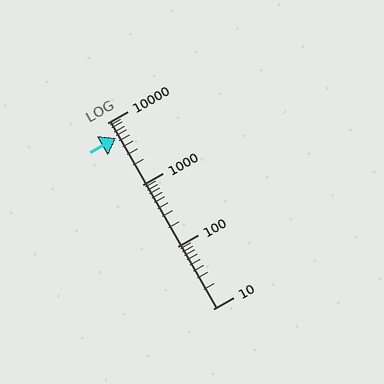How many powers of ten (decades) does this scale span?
The scale spans 3 decades, from 10 to 10000.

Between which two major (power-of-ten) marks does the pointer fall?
The pointer is between 1000 and 10000.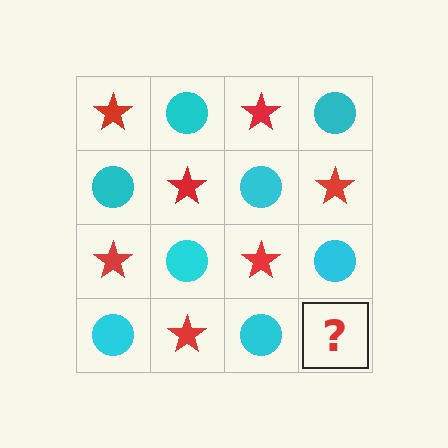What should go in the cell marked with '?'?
The missing cell should contain a red star.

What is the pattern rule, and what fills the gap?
The rule is that it alternates red star and cyan circle in a checkerboard pattern. The gap should be filled with a red star.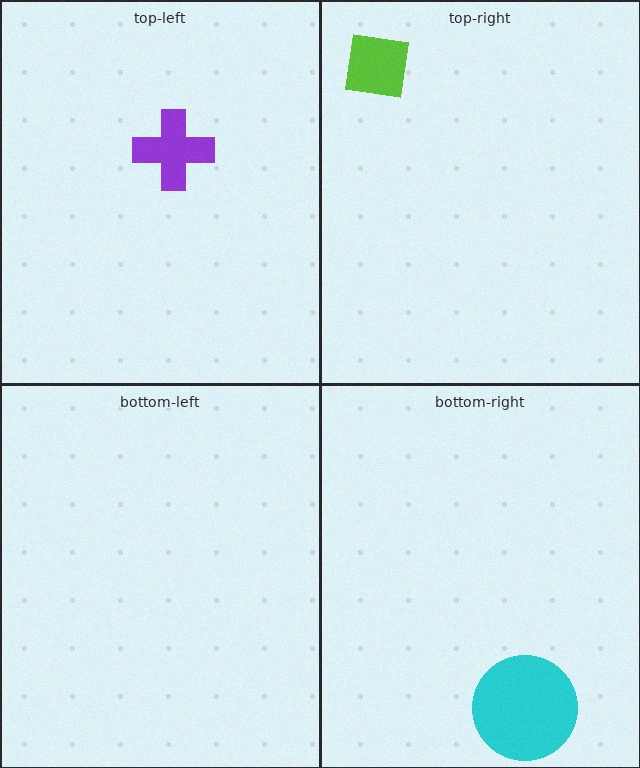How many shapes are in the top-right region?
1.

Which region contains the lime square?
The top-right region.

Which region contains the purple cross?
The top-left region.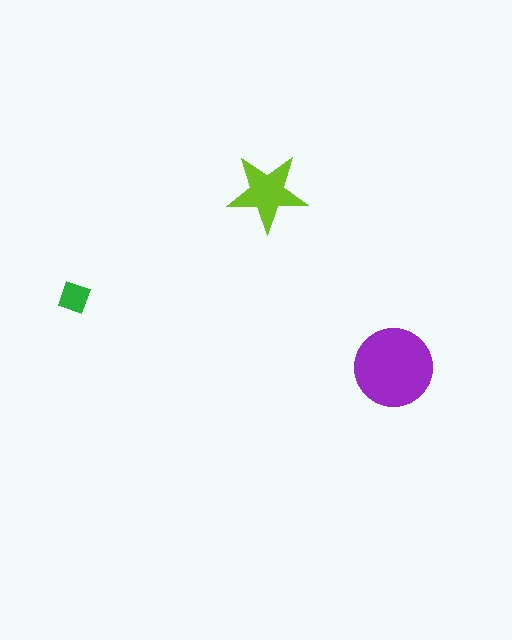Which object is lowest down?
The purple circle is bottommost.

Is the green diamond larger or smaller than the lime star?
Smaller.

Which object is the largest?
The purple circle.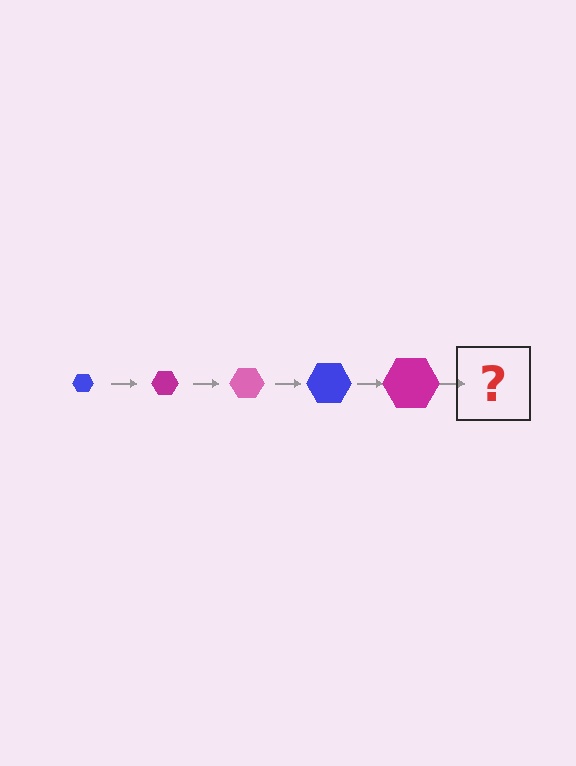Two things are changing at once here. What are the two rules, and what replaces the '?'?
The two rules are that the hexagon grows larger each step and the color cycles through blue, magenta, and pink. The '?' should be a pink hexagon, larger than the previous one.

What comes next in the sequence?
The next element should be a pink hexagon, larger than the previous one.